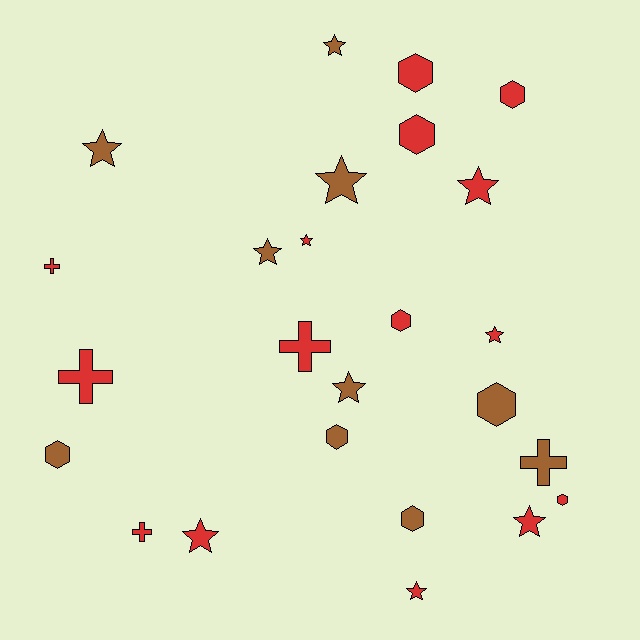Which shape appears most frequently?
Star, with 11 objects.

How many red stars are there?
There are 6 red stars.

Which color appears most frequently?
Red, with 15 objects.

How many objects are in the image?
There are 25 objects.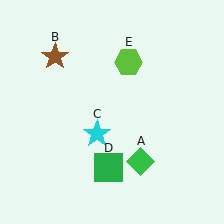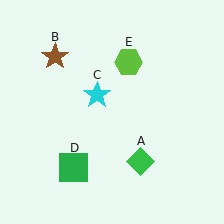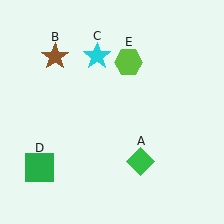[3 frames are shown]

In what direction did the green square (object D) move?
The green square (object D) moved left.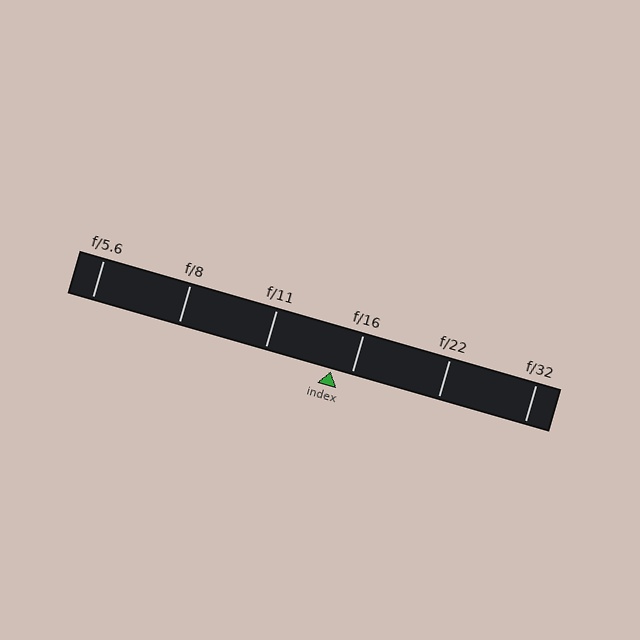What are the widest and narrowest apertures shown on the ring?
The widest aperture shown is f/5.6 and the narrowest is f/32.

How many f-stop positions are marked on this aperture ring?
There are 6 f-stop positions marked.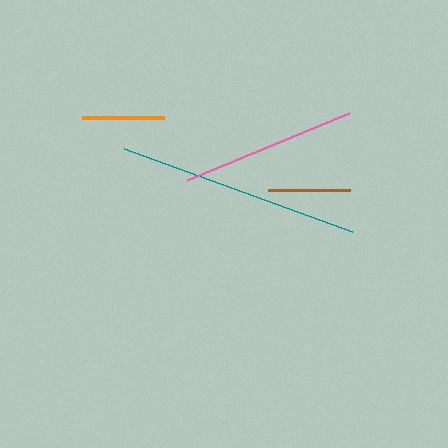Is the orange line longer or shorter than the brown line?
The brown line is longer than the orange line.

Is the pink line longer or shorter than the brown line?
The pink line is longer than the brown line.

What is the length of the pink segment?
The pink segment is approximately 175 pixels long.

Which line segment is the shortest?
The orange line is the shortest at approximately 82 pixels.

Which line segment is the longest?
The teal line is the longest at approximately 243 pixels.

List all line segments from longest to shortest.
From longest to shortest: teal, pink, brown, orange.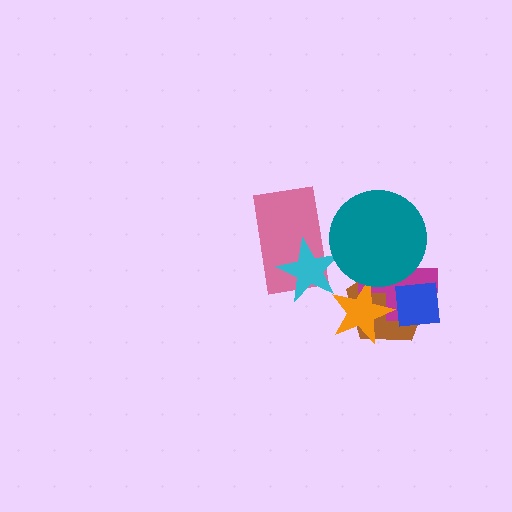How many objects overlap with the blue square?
3 objects overlap with the blue square.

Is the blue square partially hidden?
Yes, it is partially covered by another shape.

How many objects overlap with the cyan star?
1 object overlaps with the cyan star.